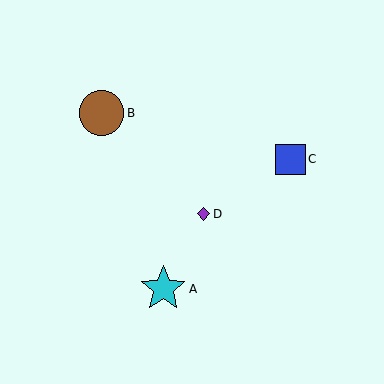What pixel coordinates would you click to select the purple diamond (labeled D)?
Click at (203, 214) to select the purple diamond D.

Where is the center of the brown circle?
The center of the brown circle is at (102, 113).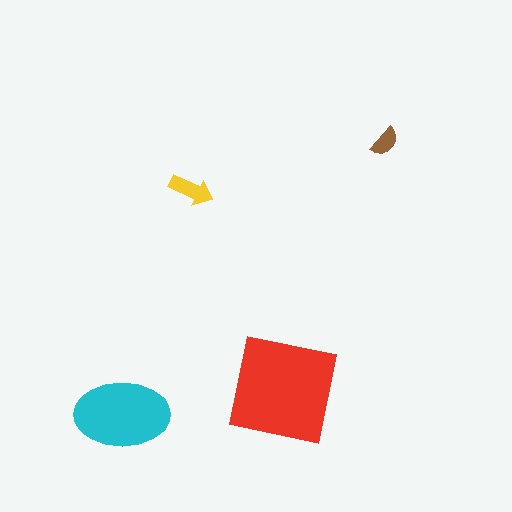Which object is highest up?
The brown semicircle is topmost.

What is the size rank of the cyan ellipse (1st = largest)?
2nd.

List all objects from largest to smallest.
The red square, the cyan ellipse, the yellow arrow, the brown semicircle.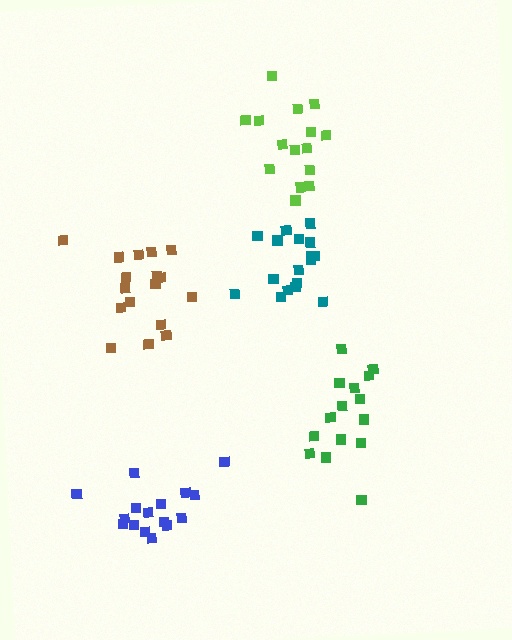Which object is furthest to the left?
The brown cluster is leftmost.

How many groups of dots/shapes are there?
There are 5 groups.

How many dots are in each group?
Group 1: 17 dots, Group 2: 15 dots, Group 3: 16 dots, Group 4: 17 dots, Group 5: 15 dots (80 total).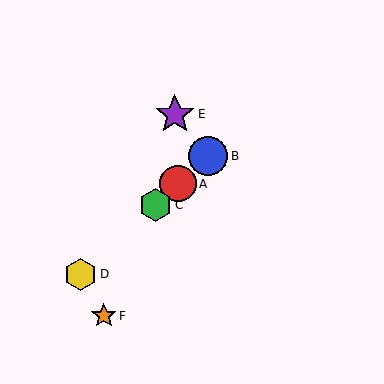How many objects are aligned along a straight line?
4 objects (A, B, C, D) are aligned along a straight line.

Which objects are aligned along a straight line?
Objects A, B, C, D are aligned along a straight line.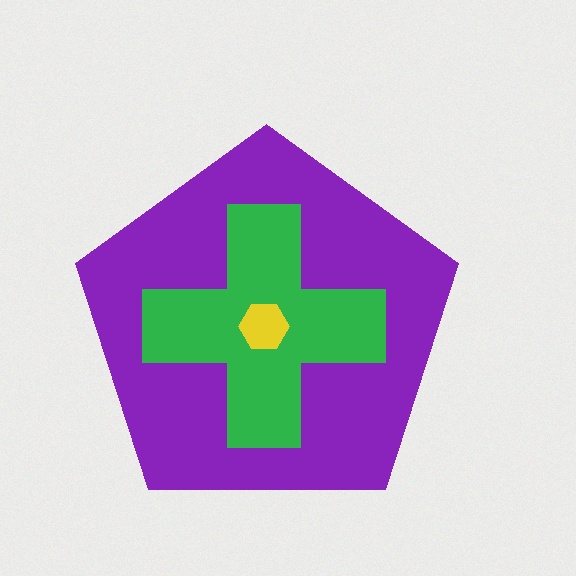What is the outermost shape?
The purple pentagon.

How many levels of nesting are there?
3.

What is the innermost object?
The yellow hexagon.